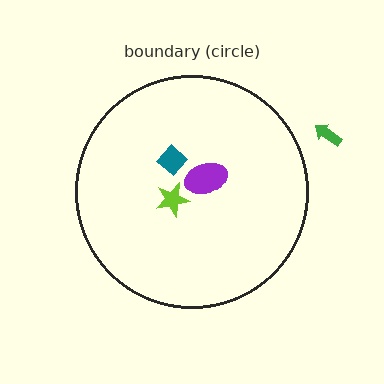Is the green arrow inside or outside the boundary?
Outside.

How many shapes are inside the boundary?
3 inside, 1 outside.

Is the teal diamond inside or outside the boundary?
Inside.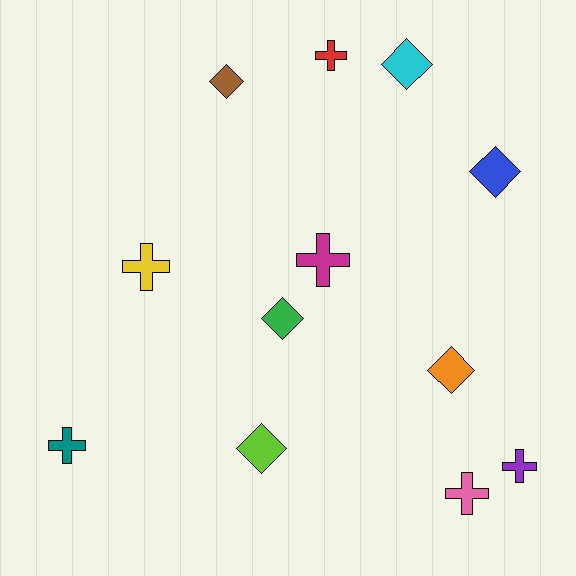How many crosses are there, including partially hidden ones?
There are 6 crosses.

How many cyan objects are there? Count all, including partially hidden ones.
There is 1 cyan object.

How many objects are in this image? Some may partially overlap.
There are 12 objects.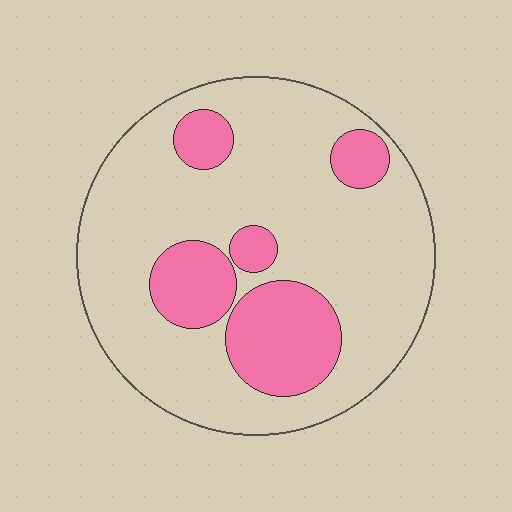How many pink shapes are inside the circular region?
5.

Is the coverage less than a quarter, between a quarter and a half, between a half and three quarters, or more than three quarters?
Less than a quarter.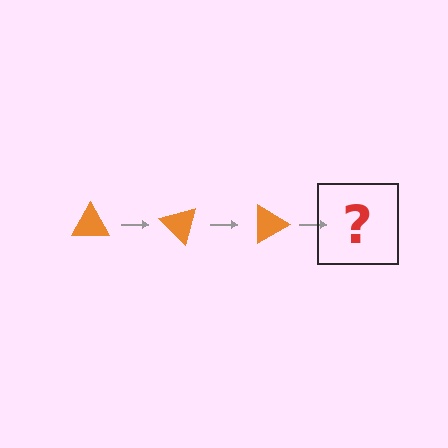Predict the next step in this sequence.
The next step is an orange triangle rotated 135 degrees.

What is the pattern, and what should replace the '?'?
The pattern is that the triangle rotates 45 degrees each step. The '?' should be an orange triangle rotated 135 degrees.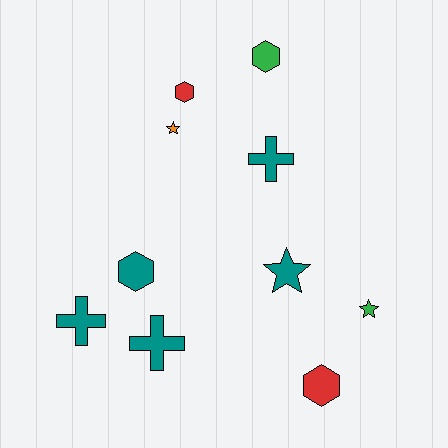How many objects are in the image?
There are 10 objects.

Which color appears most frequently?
Teal, with 5 objects.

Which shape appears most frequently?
Hexagon, with 4 objects.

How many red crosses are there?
There are no red crosses.